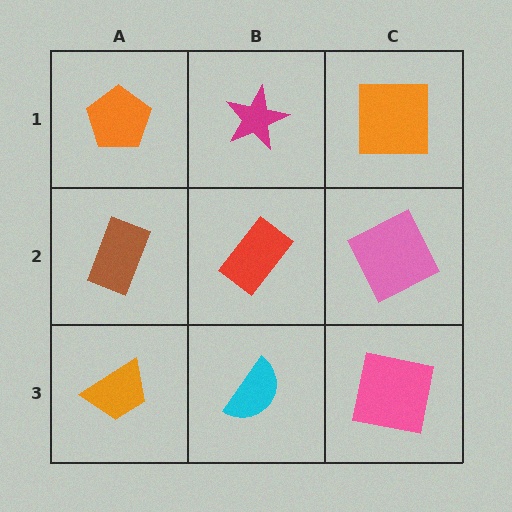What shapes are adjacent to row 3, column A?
A brown rectangle (row 2, column A), a cyan semicircle (row 3, column B).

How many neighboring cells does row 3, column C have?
2.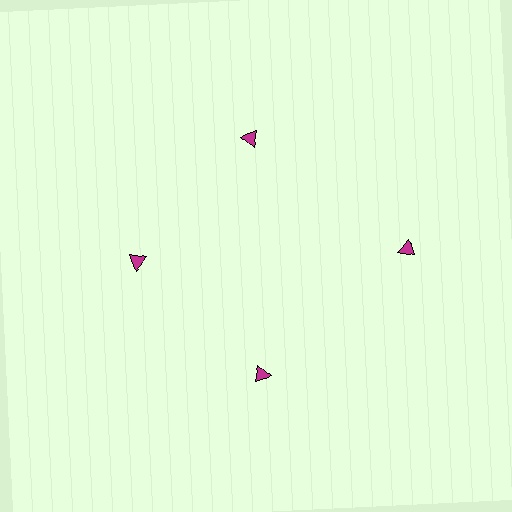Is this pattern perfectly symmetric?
No. The 4 magenta triangles are arranged in a ring, but one element near the 3 o'clock position is pushed outward from the center, breaking the 4-fold rotational symmetry.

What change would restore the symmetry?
The symmetry would be restored by moving it inward, back onto the ring so that all 4 triangles sit at equal angles and equal distance from the center.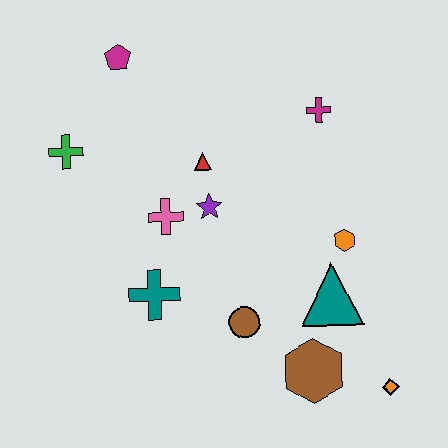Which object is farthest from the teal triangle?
The magenta pentagon is farthest from the teal triangle.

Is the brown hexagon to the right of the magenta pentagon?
Yes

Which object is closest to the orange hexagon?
The teal triangle is closest to the orange hexagon.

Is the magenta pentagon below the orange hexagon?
No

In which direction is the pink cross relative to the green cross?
The pink cross is to the right of the green cross.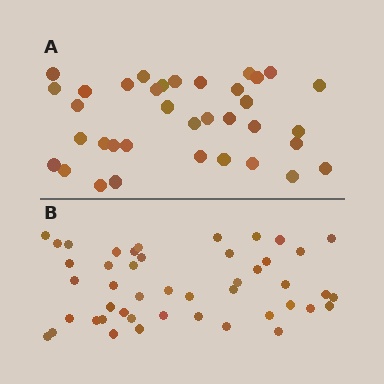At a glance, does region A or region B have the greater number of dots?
Region B (the bottom region) has more dots.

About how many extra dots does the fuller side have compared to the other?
Region B has roughly 10 or so more dots than region A.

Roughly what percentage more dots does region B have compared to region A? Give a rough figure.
About 30% more.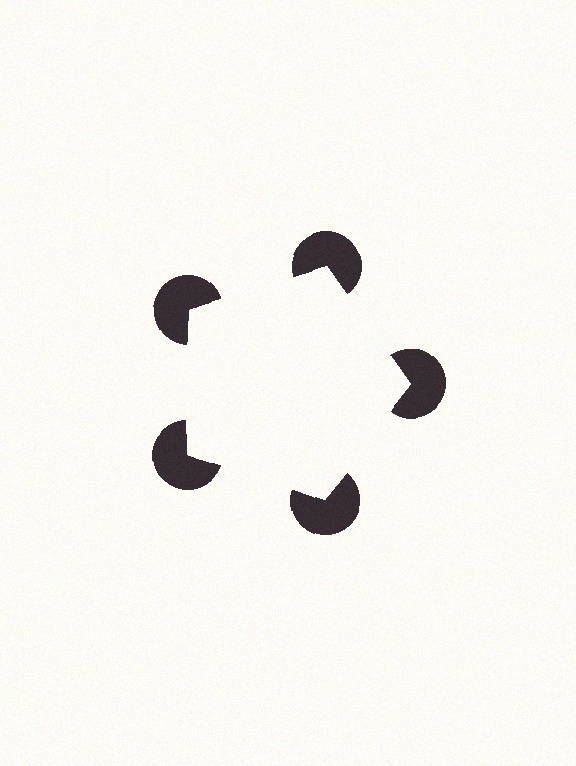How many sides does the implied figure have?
5 sides.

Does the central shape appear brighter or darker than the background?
It typically appears slightly brighter than the background, even though no actual brightness change is drawn.